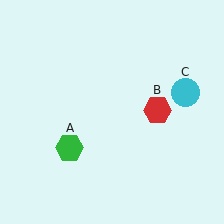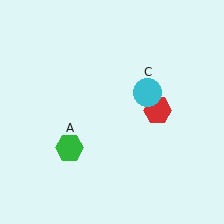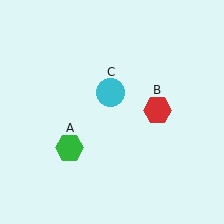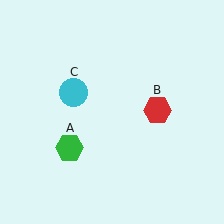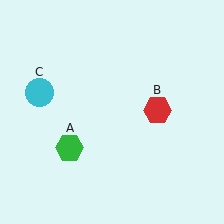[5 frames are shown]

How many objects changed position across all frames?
1 object changed position: cyan circle (object C).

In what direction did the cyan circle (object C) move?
The cyan circle (object C) moved left.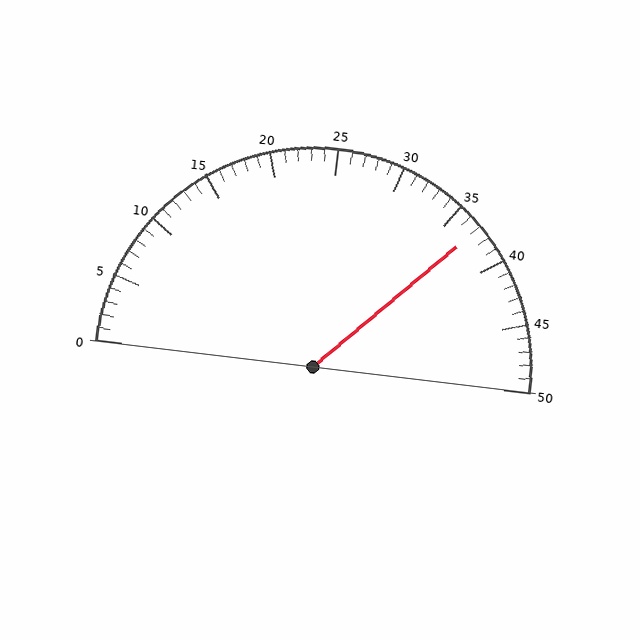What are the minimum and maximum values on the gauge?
The gauge ranges from 0 to 50.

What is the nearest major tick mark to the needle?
The nearest major tick mark is 35.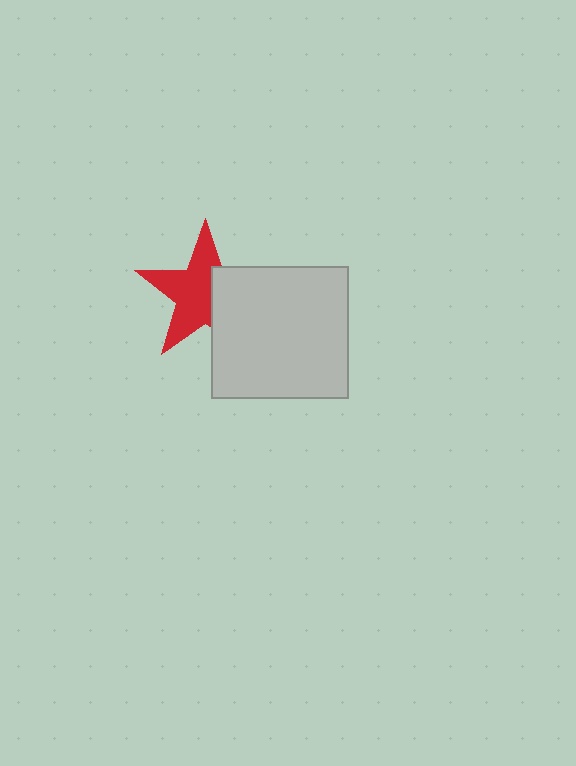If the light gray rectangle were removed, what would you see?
You would see the complete red star.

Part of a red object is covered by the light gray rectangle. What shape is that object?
It is a star.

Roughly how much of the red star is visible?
About half of it is visible (roughly 62%).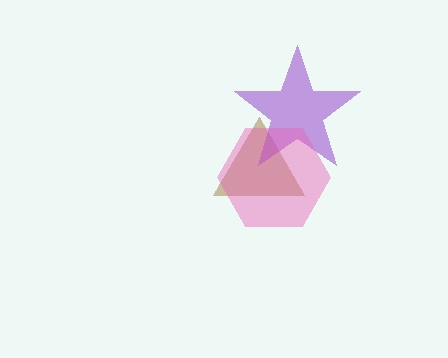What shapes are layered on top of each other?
The layered shapes are: a brown triangle, a purple star, a pink hexagon.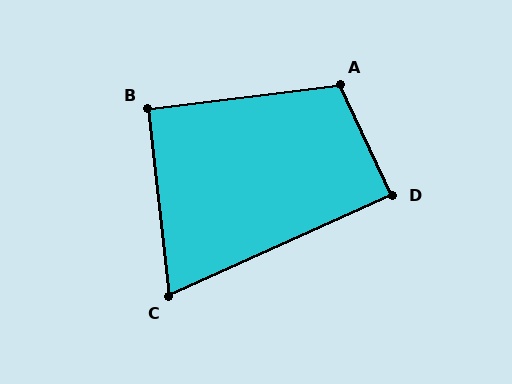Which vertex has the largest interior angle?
A, at approximately 108 degrees.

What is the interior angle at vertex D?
Approximately 89 degrees (approximately right).